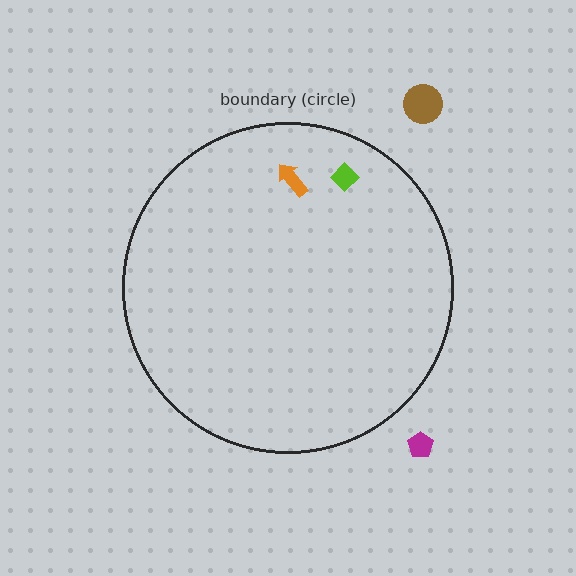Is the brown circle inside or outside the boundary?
Outside.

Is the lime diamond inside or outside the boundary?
Inside.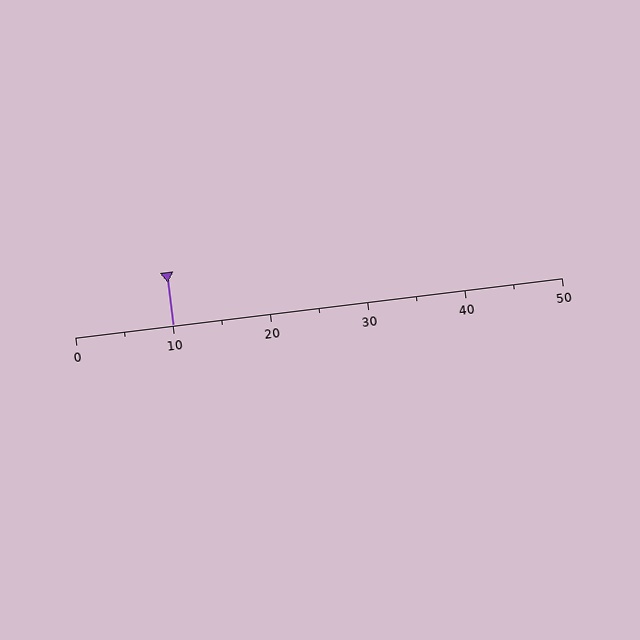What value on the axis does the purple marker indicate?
The marker indicates approximately 10.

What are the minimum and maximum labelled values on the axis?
The axis runs from 0 to 50.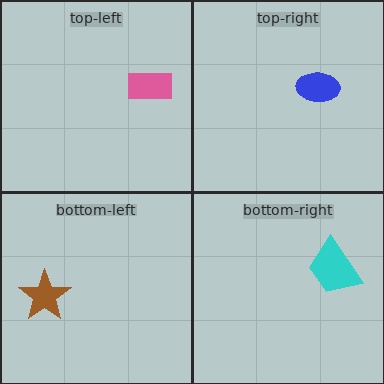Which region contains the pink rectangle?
The top-left region.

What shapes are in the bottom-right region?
The cyan trapezoid.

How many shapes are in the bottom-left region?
1.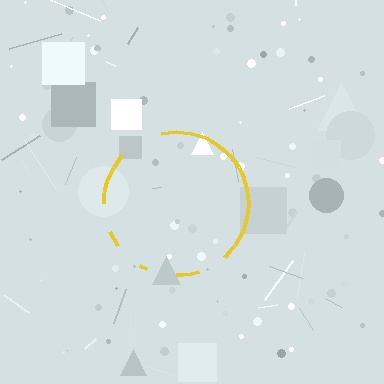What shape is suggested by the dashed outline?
The dashed outline suggests a circle.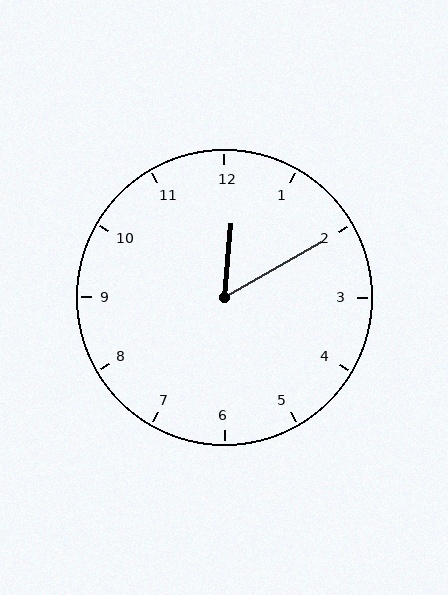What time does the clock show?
12:10.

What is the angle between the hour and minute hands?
Approximately 55 degrees.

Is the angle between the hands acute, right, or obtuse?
It is acute.